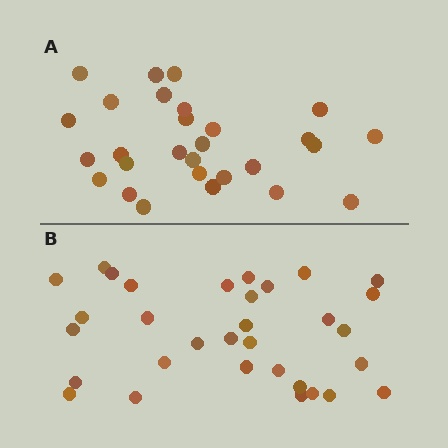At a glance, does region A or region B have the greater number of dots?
Region B (the bottom region) has more dots.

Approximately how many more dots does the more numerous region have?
Region B has about 4 more dots than region A.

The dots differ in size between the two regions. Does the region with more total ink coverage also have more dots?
No. Region A has more total ink coverage because its dots are larger, but region B actually contains more individual dots. Total area can be misleading — the number of items is what matters here.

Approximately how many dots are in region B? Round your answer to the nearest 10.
About 30 dots. (The exact count is 32, which rounds to 30.)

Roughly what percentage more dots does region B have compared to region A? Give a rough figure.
About 15% more.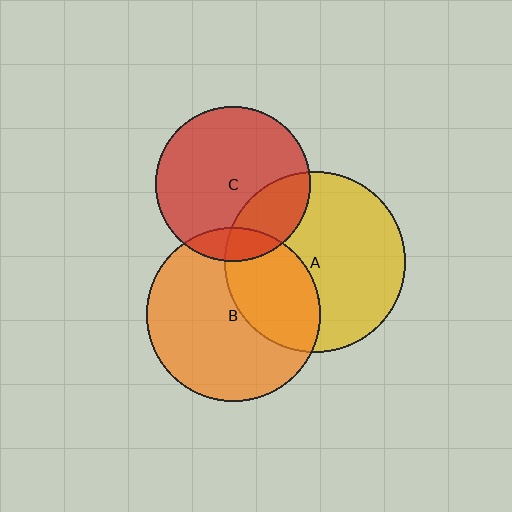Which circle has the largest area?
Circle A (yellow).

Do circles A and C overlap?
Yes.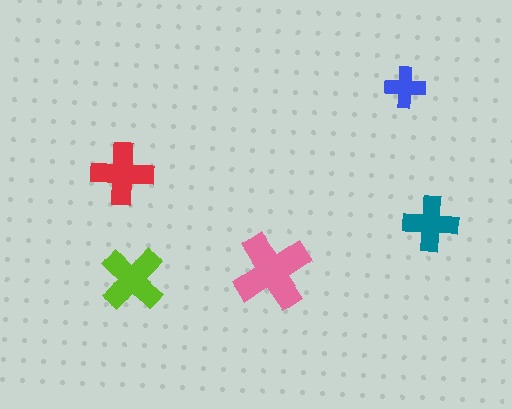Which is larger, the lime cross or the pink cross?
The pink one.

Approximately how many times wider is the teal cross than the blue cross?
About 1.5 times wider.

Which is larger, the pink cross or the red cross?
The pink one.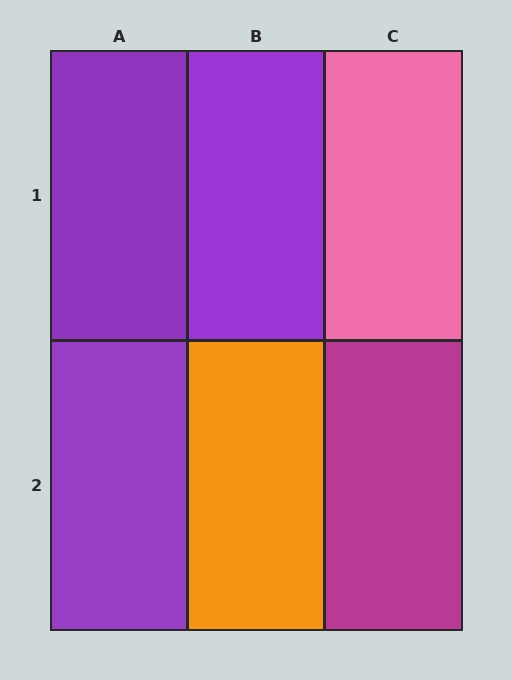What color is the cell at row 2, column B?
Orange.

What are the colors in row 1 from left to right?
Purple, purple, pink.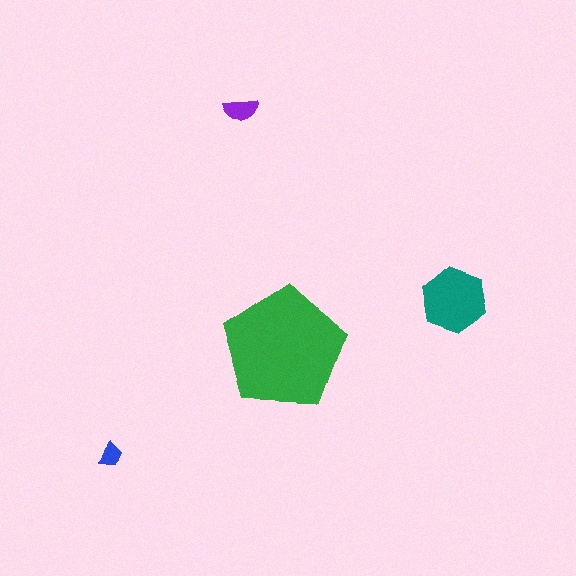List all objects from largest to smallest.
The green pentagon, the teal hexagon, the purple semicircle, the blue trapezoid.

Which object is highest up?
The purple semicircle is topmost.